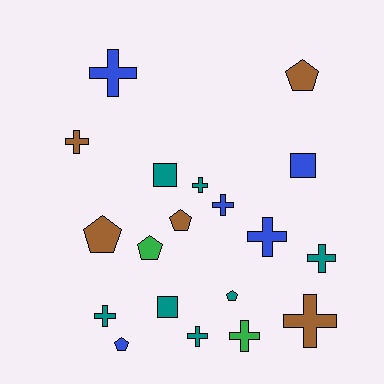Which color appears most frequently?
Teal, with 7 objects.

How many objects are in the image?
There are 19 objects.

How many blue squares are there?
There is 1 blue square.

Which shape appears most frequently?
Cross, with 10 objects.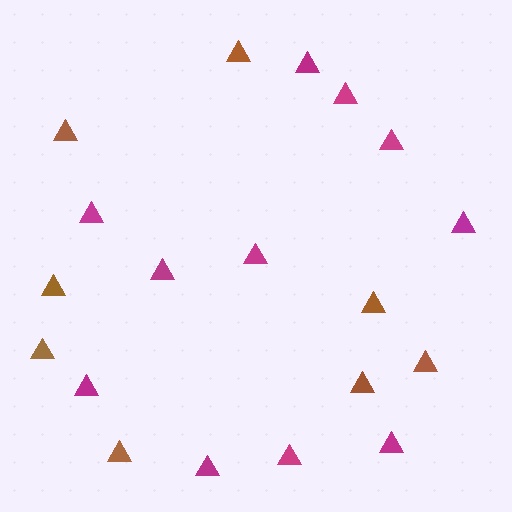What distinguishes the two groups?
There are 2 groups: one group of brown triangles (8) and one group of magenta triangles (11).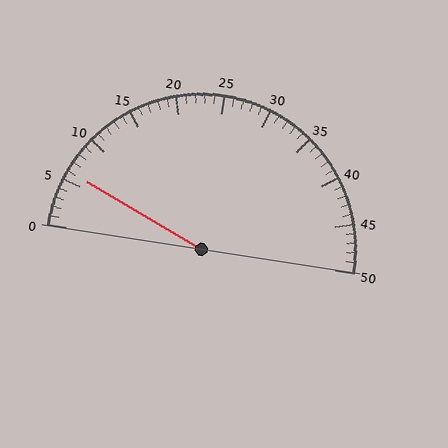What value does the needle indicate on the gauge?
The needle indicates approximately 6.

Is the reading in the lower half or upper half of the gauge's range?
The reading is in the lower half of the range (0 to 50).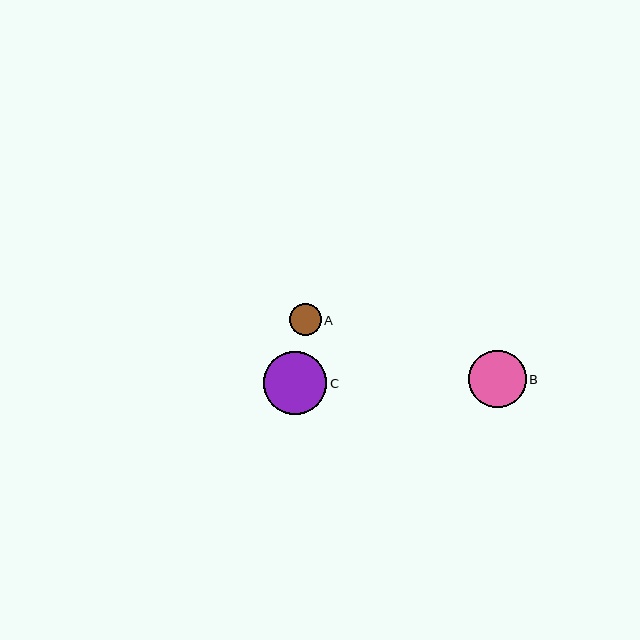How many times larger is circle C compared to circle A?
Circle C is approximately 2.0 times the size of circle A.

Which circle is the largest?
Circle C is the largest with a size of approximately 63 pixels.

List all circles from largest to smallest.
From largest to smallest: C, B, A.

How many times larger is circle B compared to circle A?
Circle B is approximately 1.8 times the size of circle A.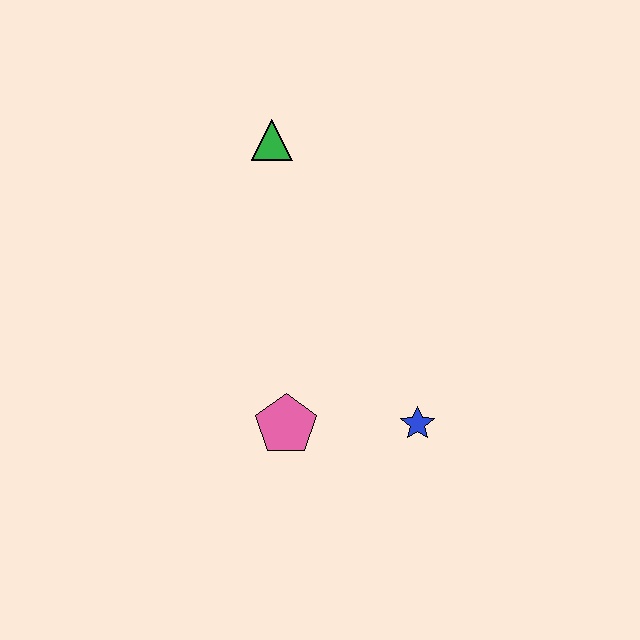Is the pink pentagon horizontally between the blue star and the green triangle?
Yes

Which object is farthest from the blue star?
The green triangle is farthest from the blue star.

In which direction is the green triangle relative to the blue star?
The green triangle is above the blue star.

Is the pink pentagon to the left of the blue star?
Yes